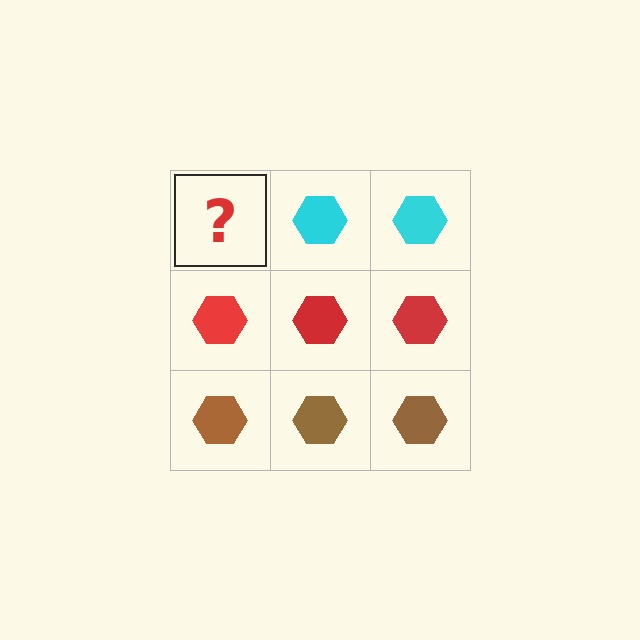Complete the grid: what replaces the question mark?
The question mark should be replaced with a cyan hexagon.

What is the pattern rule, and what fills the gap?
The rule is that each row has a consistent color. The gap should be filled with a cyan hexagon.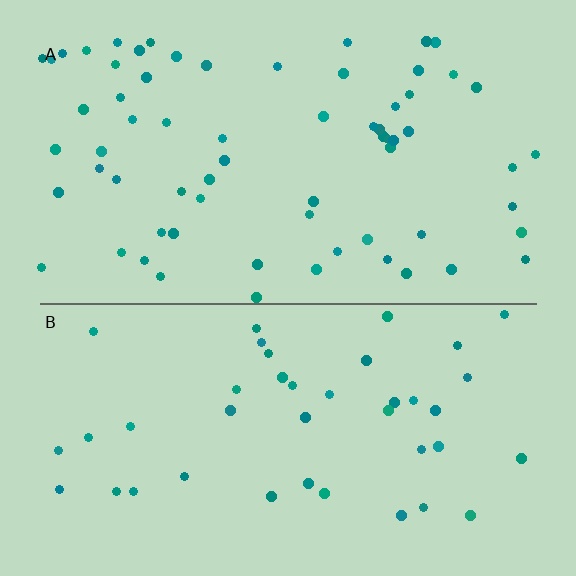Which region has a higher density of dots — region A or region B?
A (the top).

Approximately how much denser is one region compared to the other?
Approximately 1.6× — region A over region B.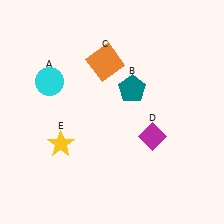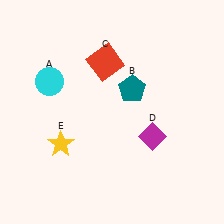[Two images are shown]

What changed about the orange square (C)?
In Image 1, C is orange. In Image 2, it changed to red.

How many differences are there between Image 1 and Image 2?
There is 1 difference between the two images.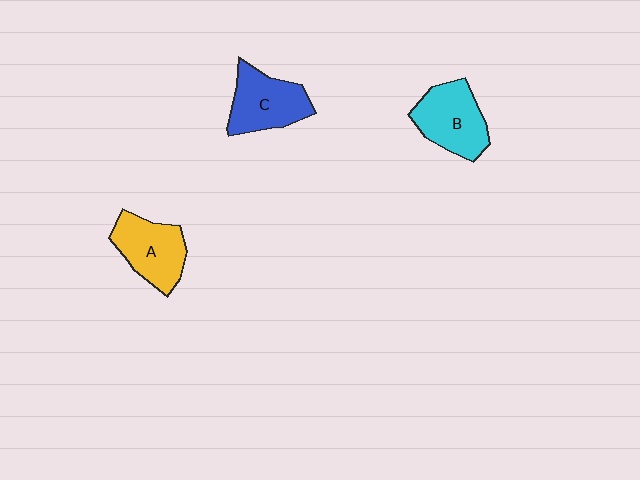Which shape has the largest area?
Shape B (cyan).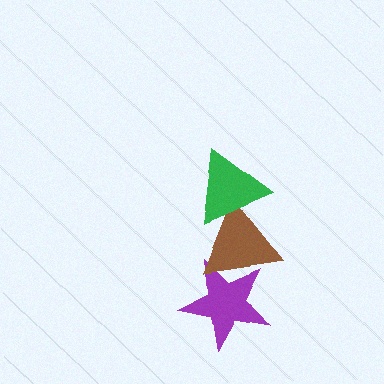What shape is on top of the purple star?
The brown triangle is on top of the purple star.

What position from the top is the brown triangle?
The brown triangle is 2nd from the top.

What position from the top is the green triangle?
The green triangle is 1st from the top.